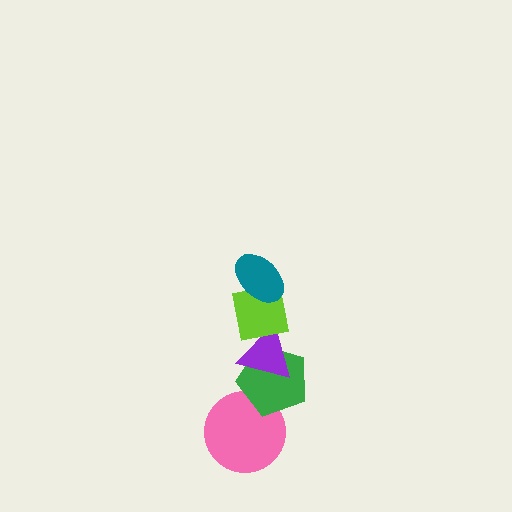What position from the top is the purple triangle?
The purple triangle is 3rd from the top.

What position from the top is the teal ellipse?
The teal ellipse is 1st from the top.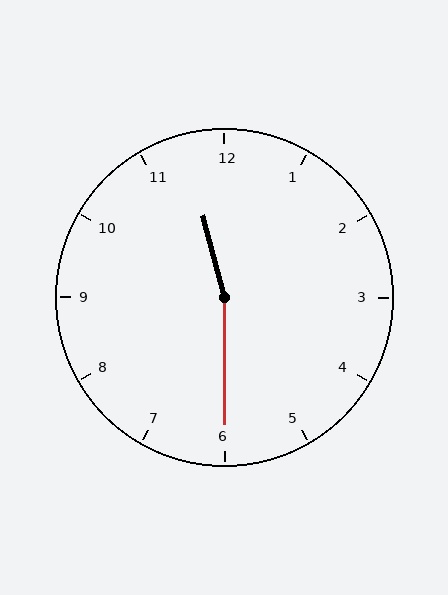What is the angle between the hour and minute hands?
Approximately 165 degrees.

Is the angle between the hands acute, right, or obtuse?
It is obtuse.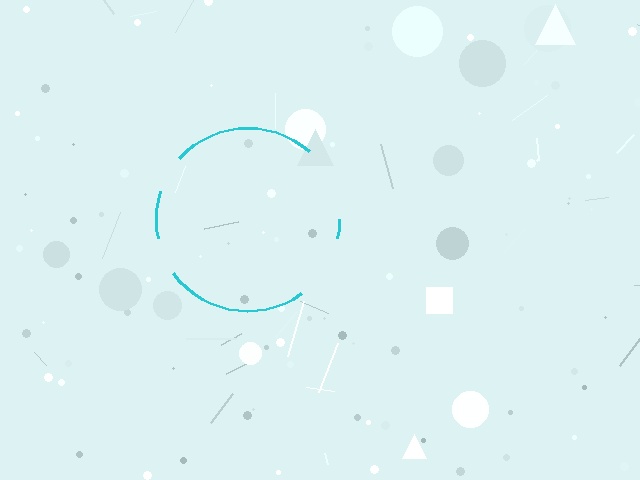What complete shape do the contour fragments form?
The contour fragments form a circle.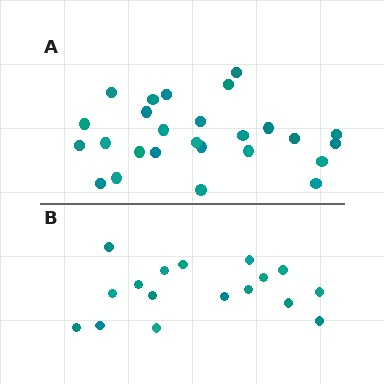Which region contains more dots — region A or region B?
Region A (the top region) has more dots.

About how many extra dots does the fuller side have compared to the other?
Region A has roughly 8 or so more dots than region B.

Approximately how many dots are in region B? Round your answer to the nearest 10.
About 20 dots. (The exact count is 17, which rounds to 20.)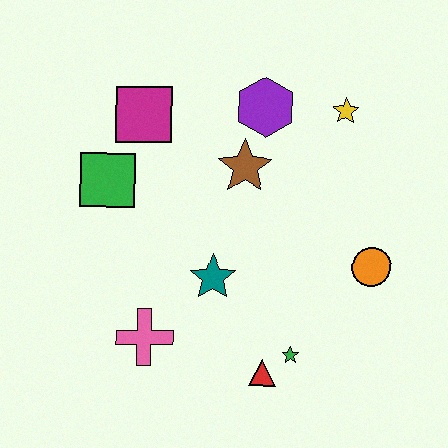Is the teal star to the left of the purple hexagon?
Yes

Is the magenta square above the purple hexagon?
No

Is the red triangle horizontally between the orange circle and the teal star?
Yes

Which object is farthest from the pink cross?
The yellow star is farthest from the pink cross.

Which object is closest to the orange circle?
The green star is closest to the orange circle.